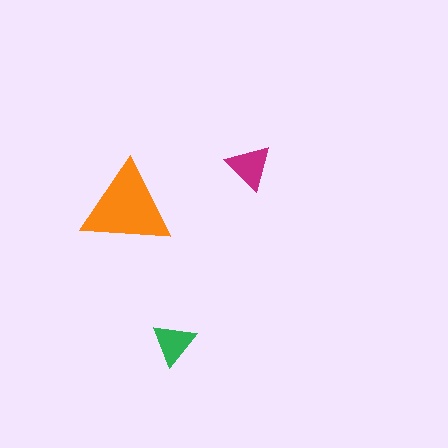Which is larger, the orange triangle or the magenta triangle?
The orange one.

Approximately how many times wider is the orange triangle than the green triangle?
About 2 times wider.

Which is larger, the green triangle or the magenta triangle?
The magenta one.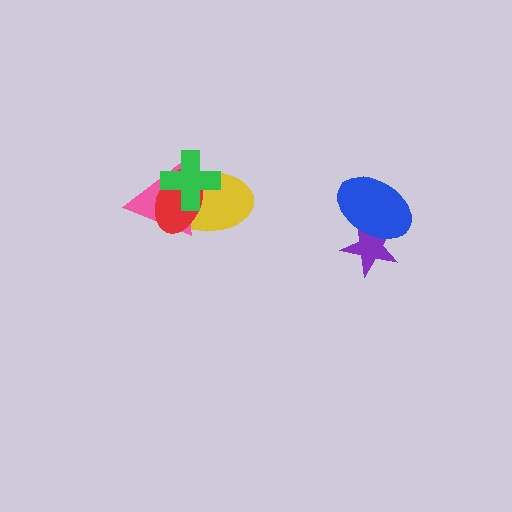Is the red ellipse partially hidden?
Yes, it is partially covered by another shape.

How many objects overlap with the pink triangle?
3 objects overlap with the pink triangle.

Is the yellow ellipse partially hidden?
Yes, it is partially covered by another shape.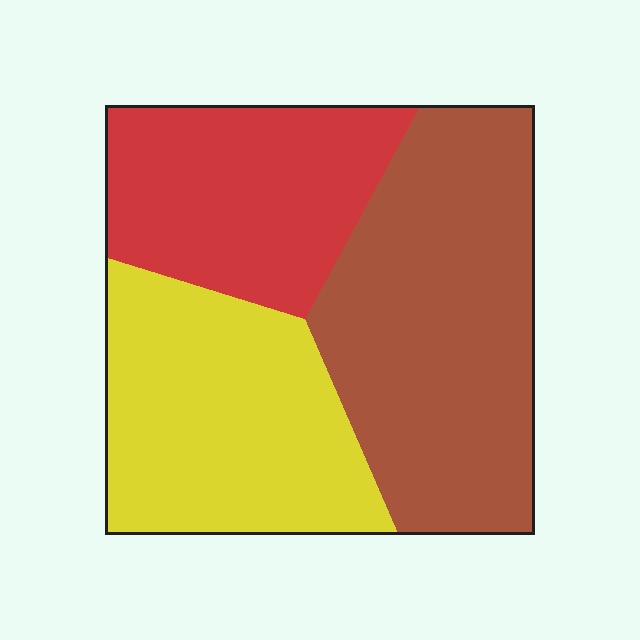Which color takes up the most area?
Brown, at roughly 40%.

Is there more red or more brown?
Brown.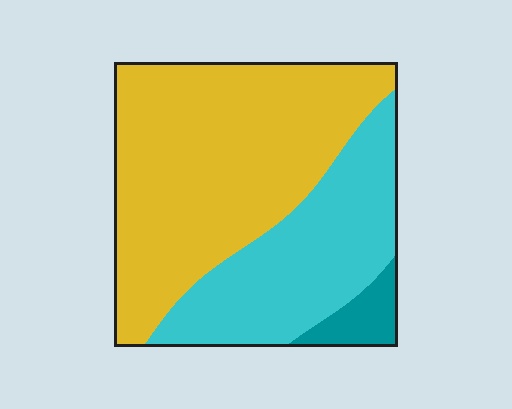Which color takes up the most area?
Yellow, at roughly 60%.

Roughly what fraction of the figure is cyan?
Cyan takes up about one third (1/3) of the figure.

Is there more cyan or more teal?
Cyan.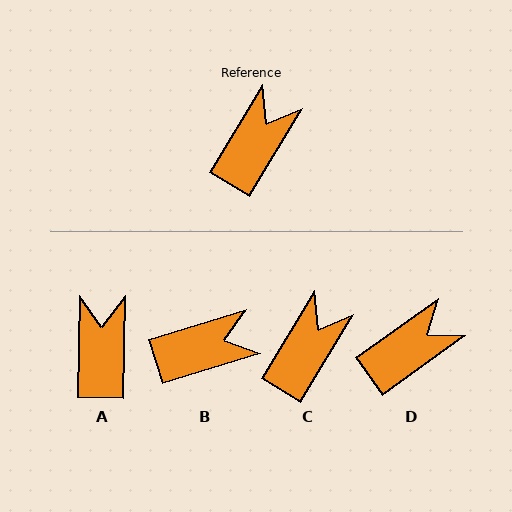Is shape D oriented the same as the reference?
No, it is off by about 23 degrees.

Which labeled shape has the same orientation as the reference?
C.